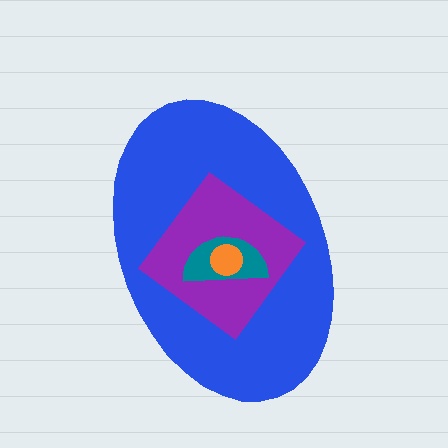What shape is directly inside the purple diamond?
The teal semicircle.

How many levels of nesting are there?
4.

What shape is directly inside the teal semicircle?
The orange circle.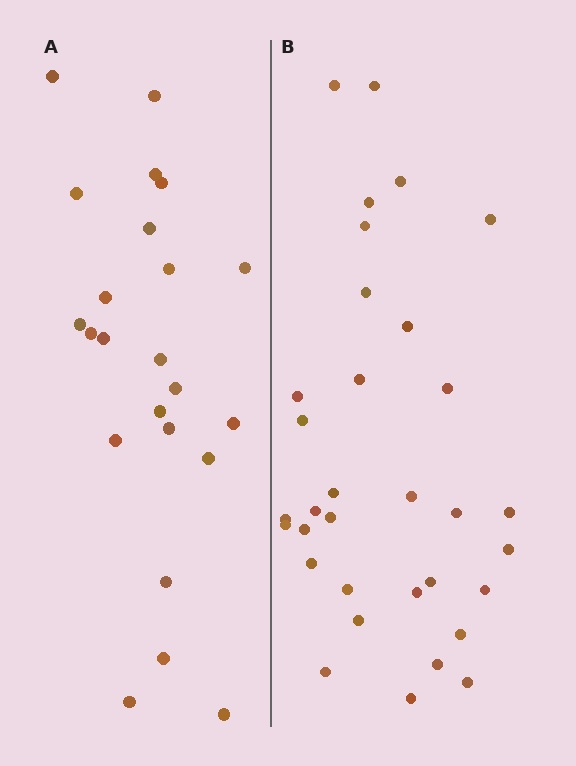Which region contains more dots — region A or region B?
Region B (the right region) has more dots.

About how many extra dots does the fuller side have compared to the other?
Region B has roughly 10 or so more dots than region A.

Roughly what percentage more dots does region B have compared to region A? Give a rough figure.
About 45% more.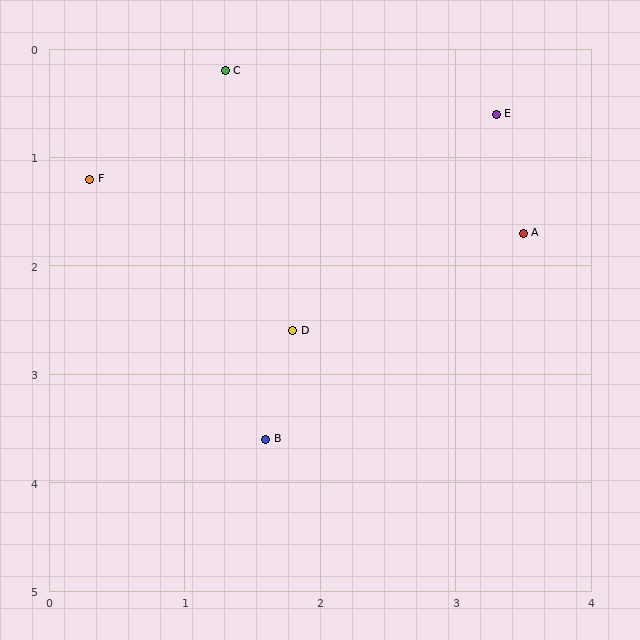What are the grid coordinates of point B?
Point B is at approximately (1.6, 3.6).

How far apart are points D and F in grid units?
Points D and F are about 2.1 grid units apart.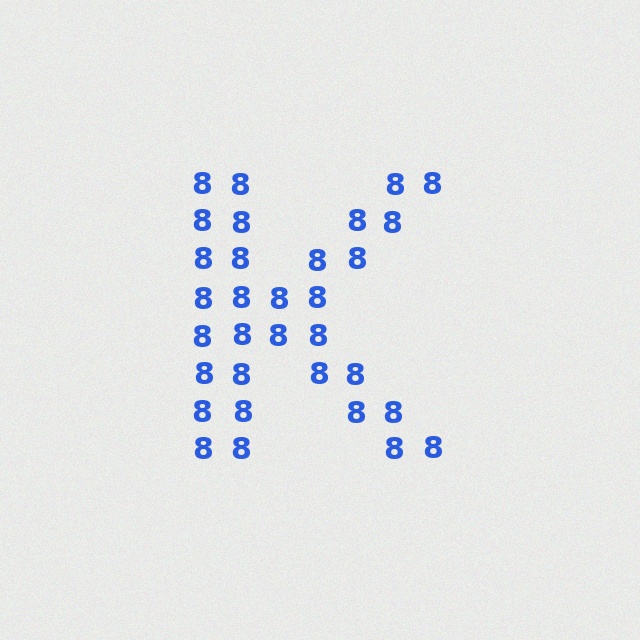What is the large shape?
The large shape is the letter K.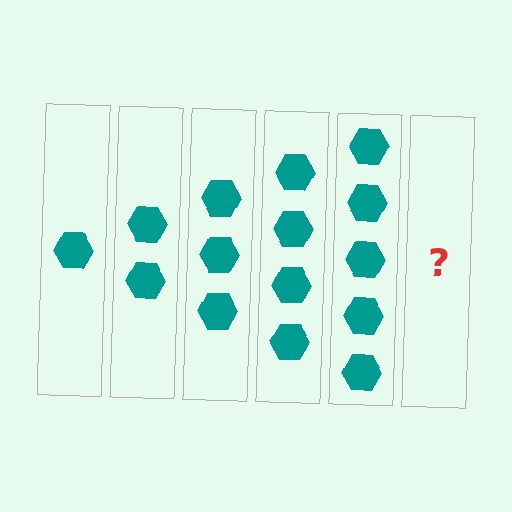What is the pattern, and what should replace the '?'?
The pattern is that each step adds one more hexagon. The '?' should be 6 hexagons.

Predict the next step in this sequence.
The next step is 6 hexagons.